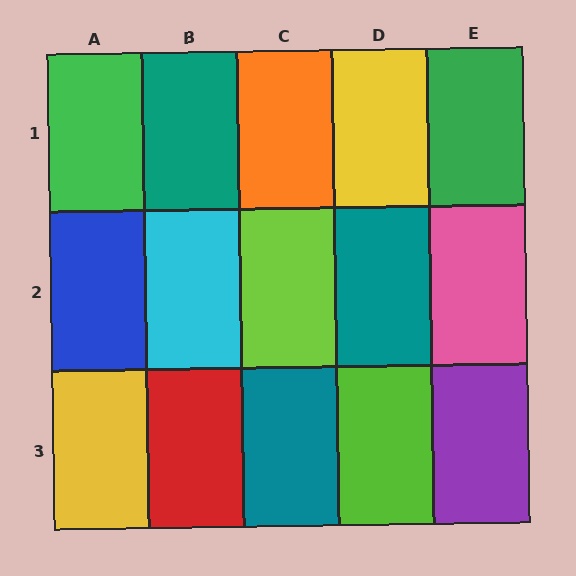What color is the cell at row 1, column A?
Green.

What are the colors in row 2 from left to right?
Blue, cyan, lime, teal, pink.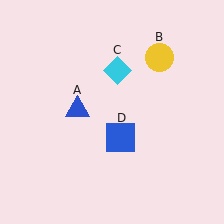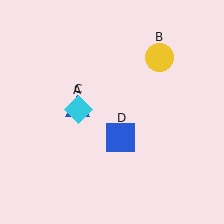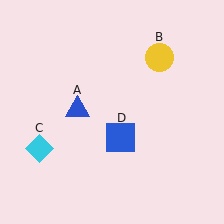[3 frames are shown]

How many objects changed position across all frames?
1 object changed position: cyan diamond (object C).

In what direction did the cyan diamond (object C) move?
The cyan diamond (object C) moved down and to the left.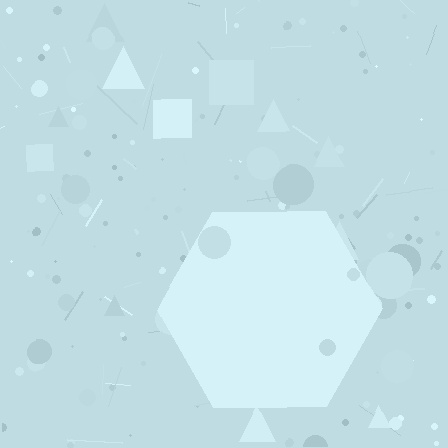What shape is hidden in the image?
A hexagon is hidden in the image.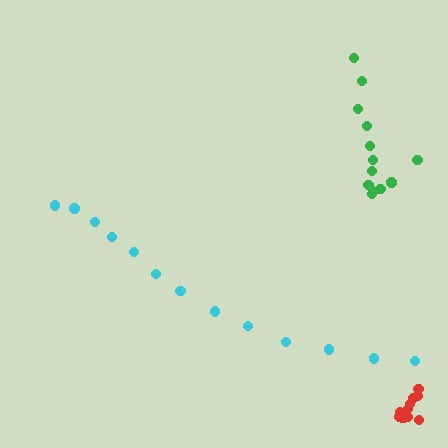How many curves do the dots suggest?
There are 3 distinct paths.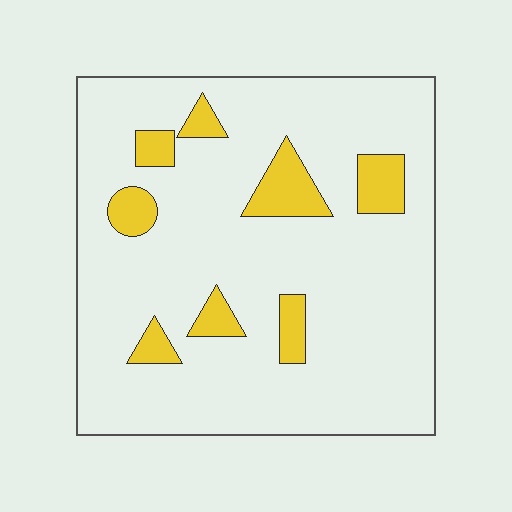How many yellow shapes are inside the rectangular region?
8.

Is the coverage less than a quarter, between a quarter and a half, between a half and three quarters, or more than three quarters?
Less than a quarter.